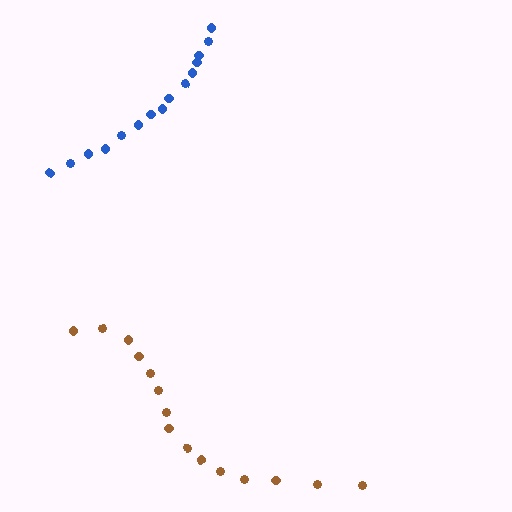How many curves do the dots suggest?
There are 2 distinct paths.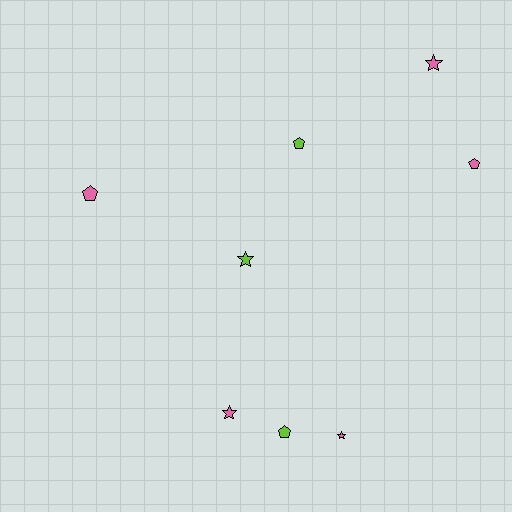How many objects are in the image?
There are 8 objects.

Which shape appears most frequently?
Pentagon, with 4 objects.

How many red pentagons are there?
There are no red pentagons.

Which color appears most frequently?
Pink, with 5 objects.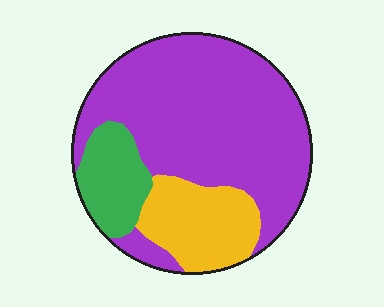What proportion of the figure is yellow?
Yellow takes up between a sixth and a third of the figure.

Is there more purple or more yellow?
Purple.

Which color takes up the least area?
Green, at roughly 15%.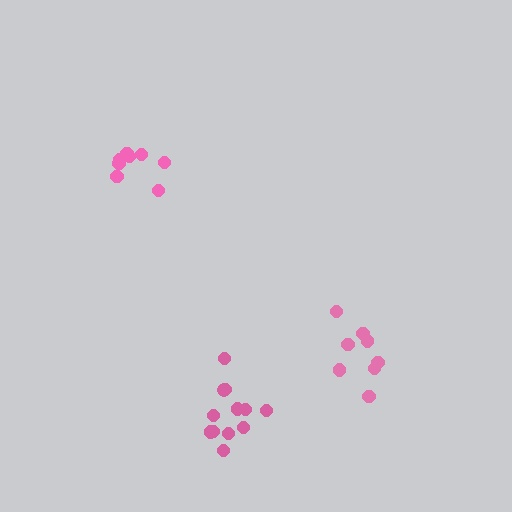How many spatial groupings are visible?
There are 3 spatial groupings.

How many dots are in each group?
Group 1: 12 dots, Group 2: 8 dots, Group 3: 8 dots (28 total).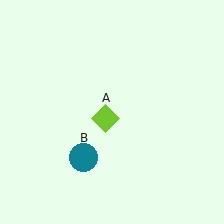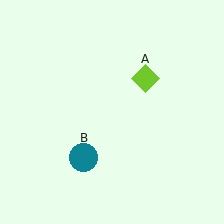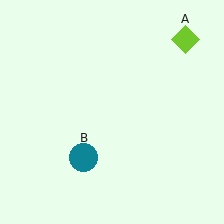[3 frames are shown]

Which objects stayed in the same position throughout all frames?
Teal circle (object B) remained stationary.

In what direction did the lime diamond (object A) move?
The lime diamond (object A) moved up and to the right.